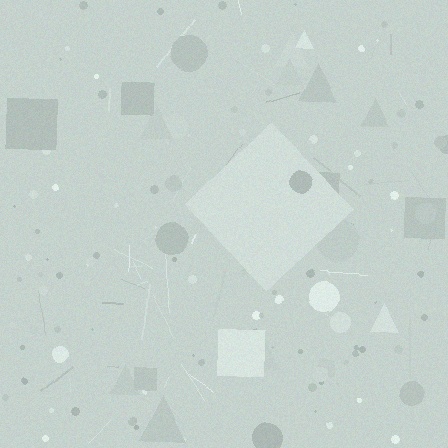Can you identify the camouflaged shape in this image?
The camouflaged shape is a diamond.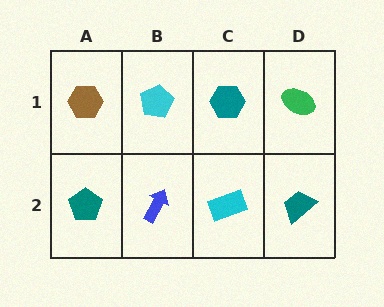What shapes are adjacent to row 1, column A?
A teal pentagon (row 2, column A), a cyan pentagon (row 1, column B).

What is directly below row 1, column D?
A teal trapezoid.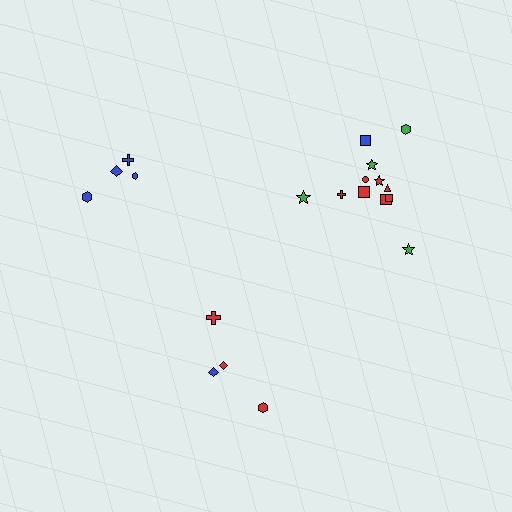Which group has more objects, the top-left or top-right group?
The top-right group.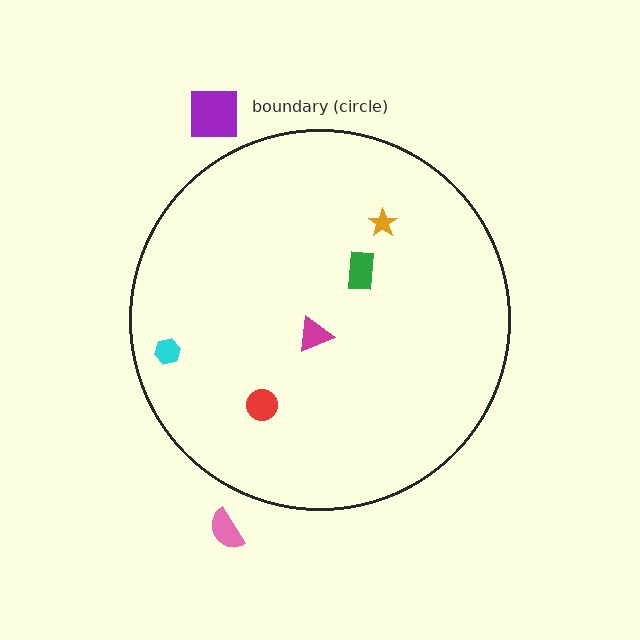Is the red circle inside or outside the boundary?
Inside.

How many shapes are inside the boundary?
5 inside, 2 outside.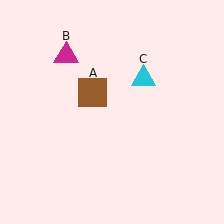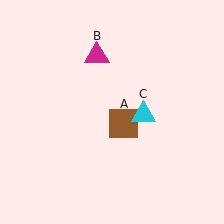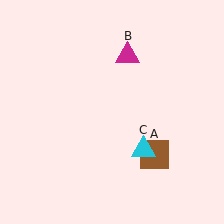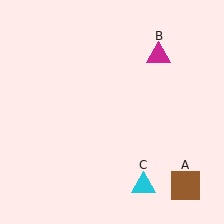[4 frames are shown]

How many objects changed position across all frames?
3 objects changed position: brown square (object A), magenta triangle (object B), cyan triangle (object C).